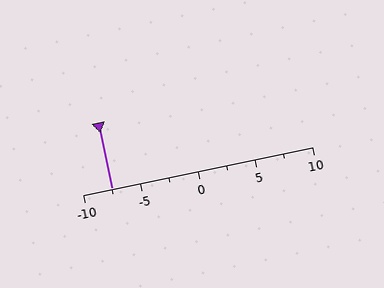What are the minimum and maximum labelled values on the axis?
The axis runs from -10 to 10.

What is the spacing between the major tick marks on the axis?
The major ticks are spaced 5 apart.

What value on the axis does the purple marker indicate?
The marker indicates approximately -7.5.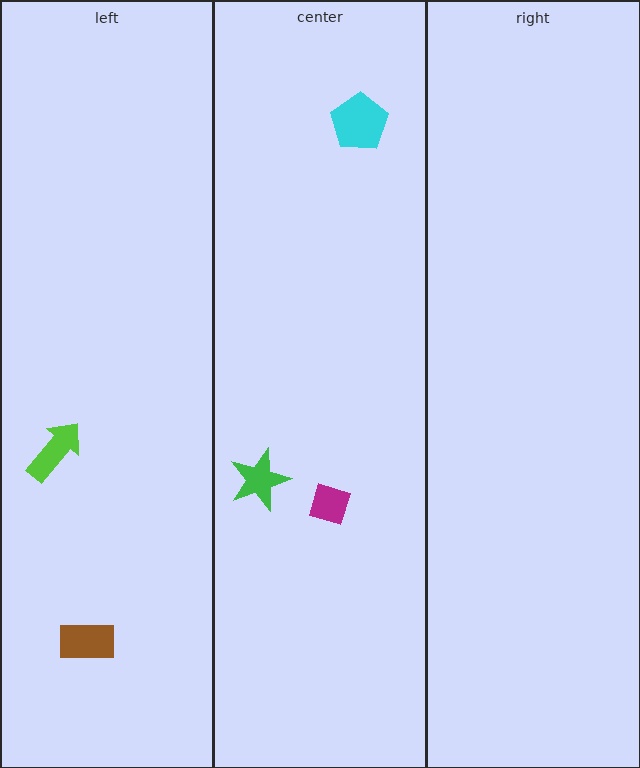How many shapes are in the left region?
2.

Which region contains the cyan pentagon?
The center region.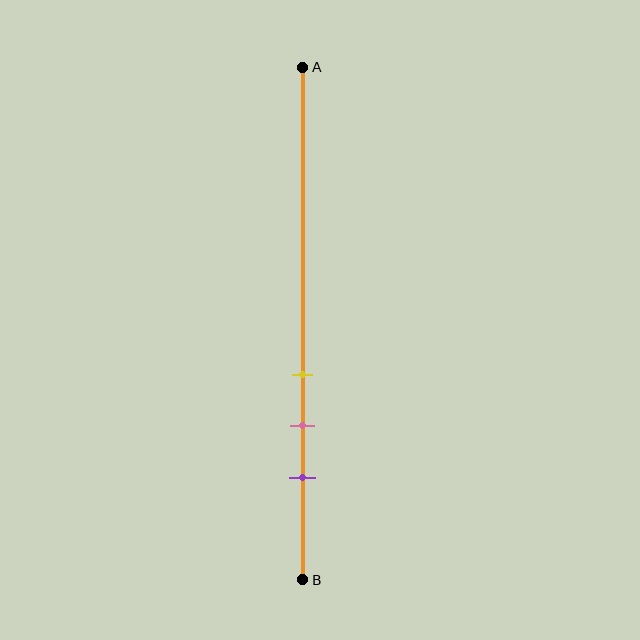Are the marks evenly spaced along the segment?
Yes, the marks are approximately evenly spaced.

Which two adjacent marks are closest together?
The yellow and pink marks are the closest adjacent pair.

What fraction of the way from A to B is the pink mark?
The pink mark is approximately 70% (0.7) of the way from A to B.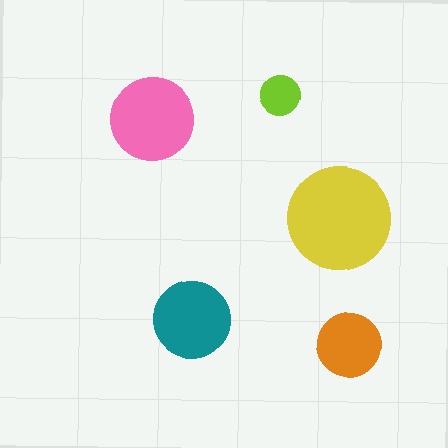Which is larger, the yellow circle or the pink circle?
The yellow one.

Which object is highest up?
The lime circle is topmost.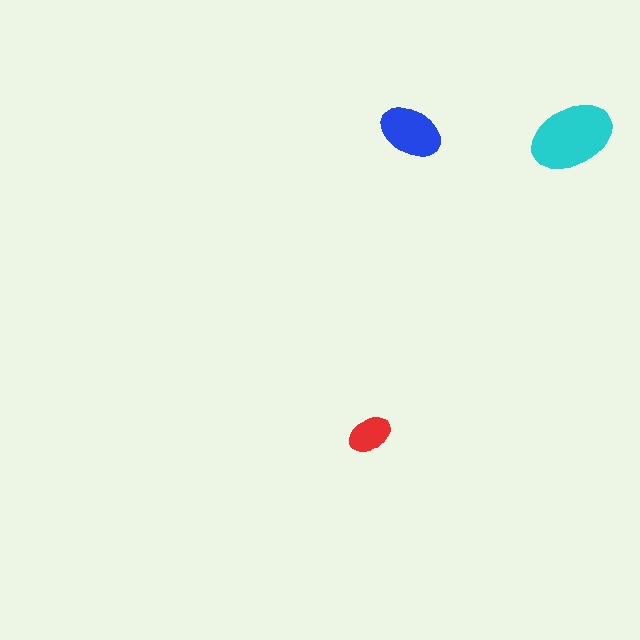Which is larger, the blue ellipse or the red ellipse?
The blue one.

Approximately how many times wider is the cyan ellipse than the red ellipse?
About 2 times wider.